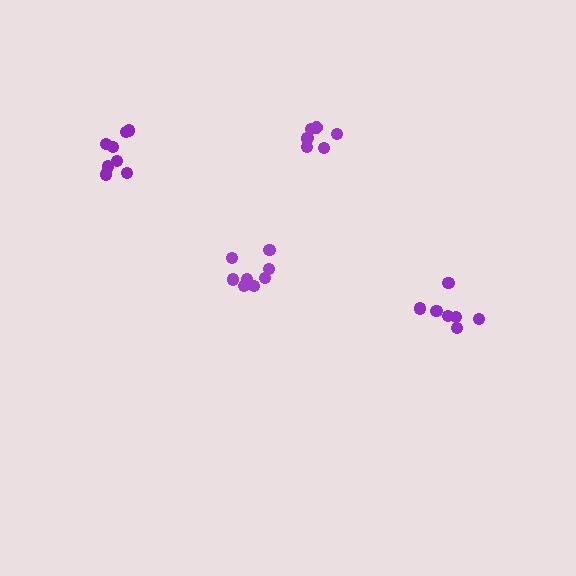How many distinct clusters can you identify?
There are 4 distinct clusters.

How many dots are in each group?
Group 1: 7 dots, Group 2: 8 dots, Group 3: 7 dots, Group 4: 8 dots (30 total).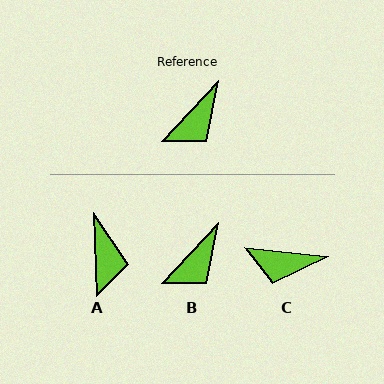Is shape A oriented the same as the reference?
No, it is off by about 45 degrees.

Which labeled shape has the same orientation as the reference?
B.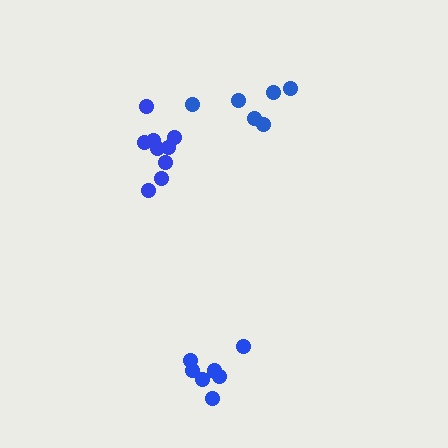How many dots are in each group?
Group 1: 6 dots, Group 2: 8 dots, Group 3: 9 dots (23 total).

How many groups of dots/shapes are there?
There are 3 groups.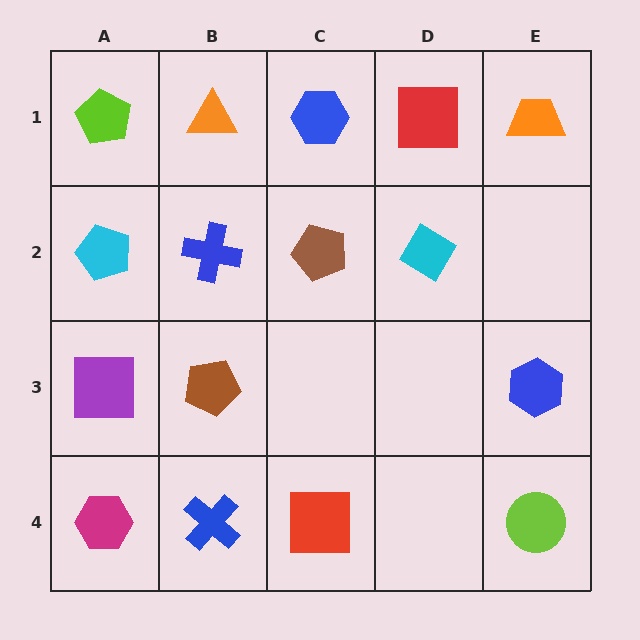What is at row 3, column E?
A blue hexagon.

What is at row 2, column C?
A brown pentagon.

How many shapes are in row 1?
5 shapes.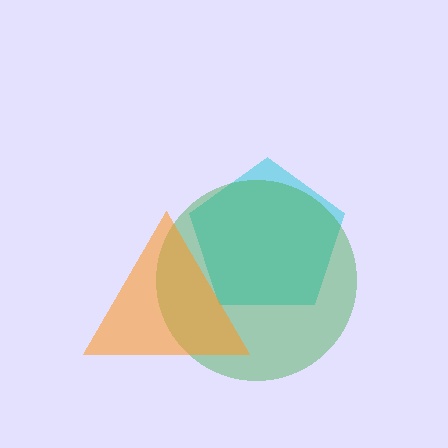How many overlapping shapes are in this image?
There are 3 overlapping shapes in the image.